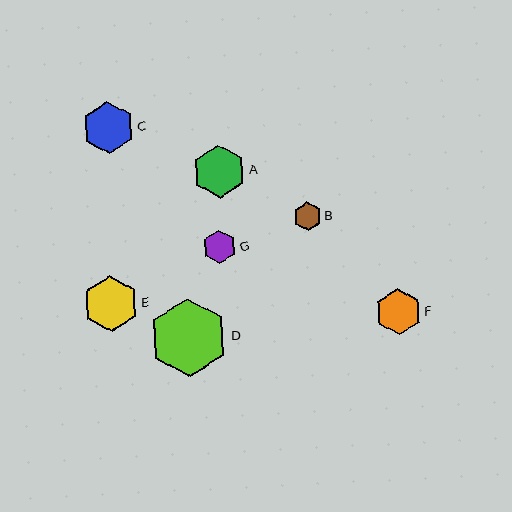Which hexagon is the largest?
Hexagon D is the largest with a size of approximately 78 pixels.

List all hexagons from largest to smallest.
From largest to smallest: D, E, A, C, F, G, B.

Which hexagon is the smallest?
Hexagon B is the smallest with a size of approximately 28 pixels.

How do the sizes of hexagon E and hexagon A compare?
Hexagon E and hexagon A are approximately the same size.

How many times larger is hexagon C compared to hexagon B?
Hexagon C is approximately 1.8 times the size of hexagon B.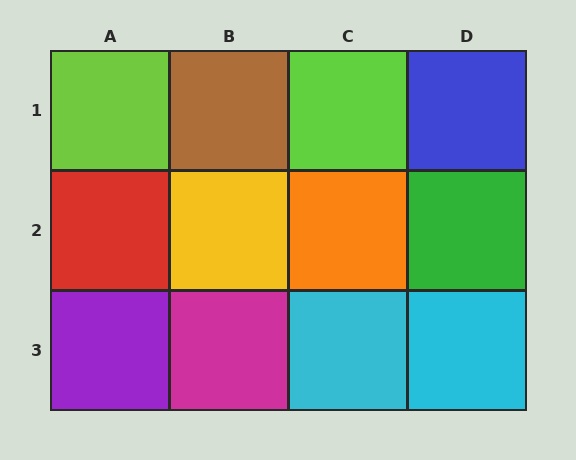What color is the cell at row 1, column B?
Brown.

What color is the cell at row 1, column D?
Blue.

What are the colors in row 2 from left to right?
Red, yellow, orange, green.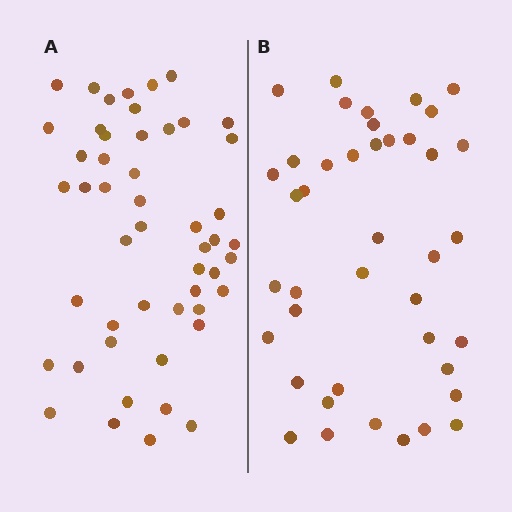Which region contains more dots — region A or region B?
Region A (the left region) has more dots.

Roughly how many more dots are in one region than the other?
Region A has roughly 8 or so more dots than region B.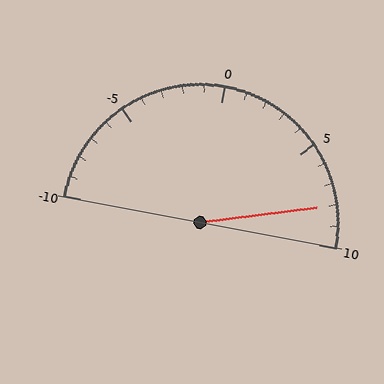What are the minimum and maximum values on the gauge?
The gauge ranges from -10 to 10.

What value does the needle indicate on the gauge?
The needle indicates approximately 8.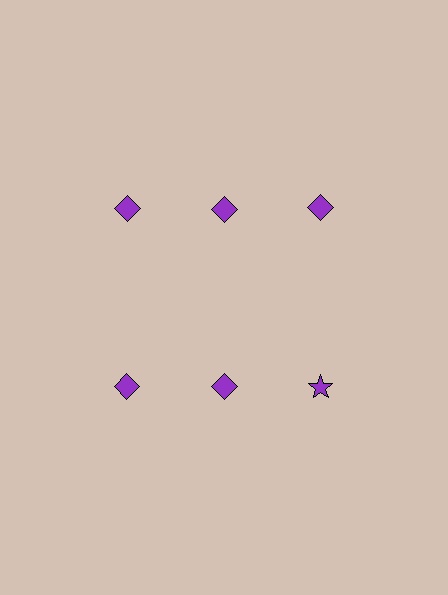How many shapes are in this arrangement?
There are 6 shapes arranged in a grid pattern.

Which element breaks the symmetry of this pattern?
The purple star in the second row, center column breaks the symmetry. All other shapes are purple diamonds.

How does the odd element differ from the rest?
It has a different shape: star instead of diamond.